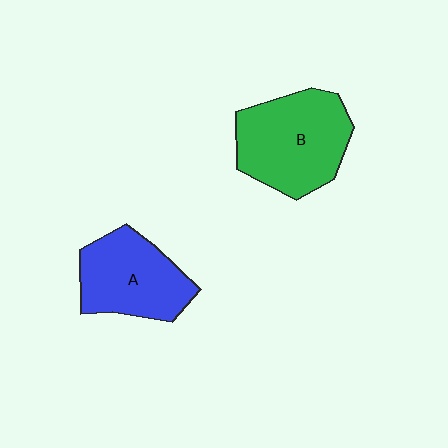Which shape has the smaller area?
Shape A (blue).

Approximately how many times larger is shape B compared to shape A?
Approximately 1.2 times.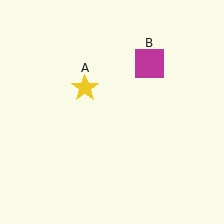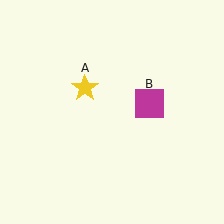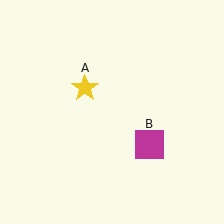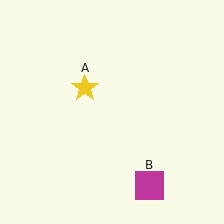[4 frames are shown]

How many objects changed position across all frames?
1 object changed position: magenta square (object B).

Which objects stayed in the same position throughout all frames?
Yellow star (object A) remained stationary.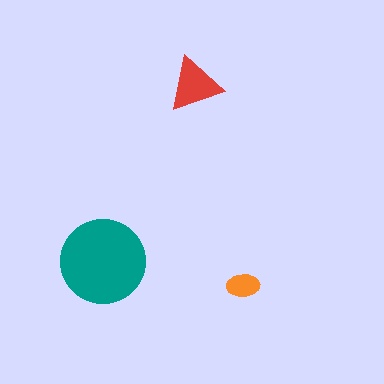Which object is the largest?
The teal circle.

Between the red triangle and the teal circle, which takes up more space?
The teal circle.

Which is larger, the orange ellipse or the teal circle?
The teal circle.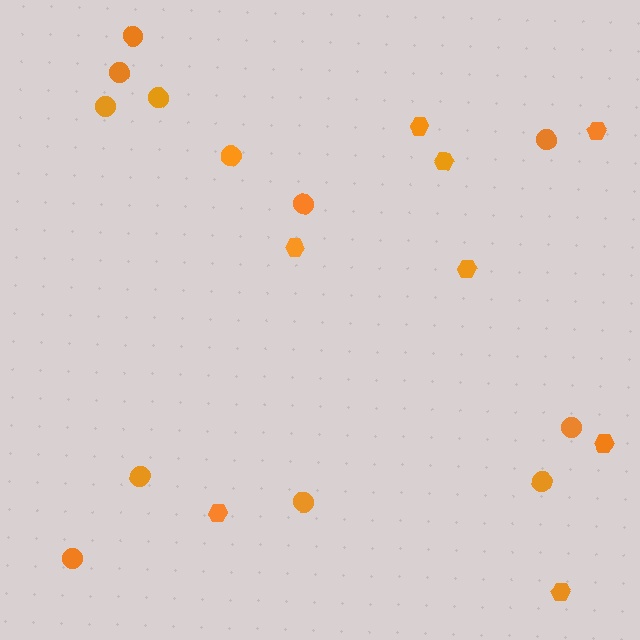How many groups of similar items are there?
There are 2 groups: one group of hexagons (8) and one group of circles (12).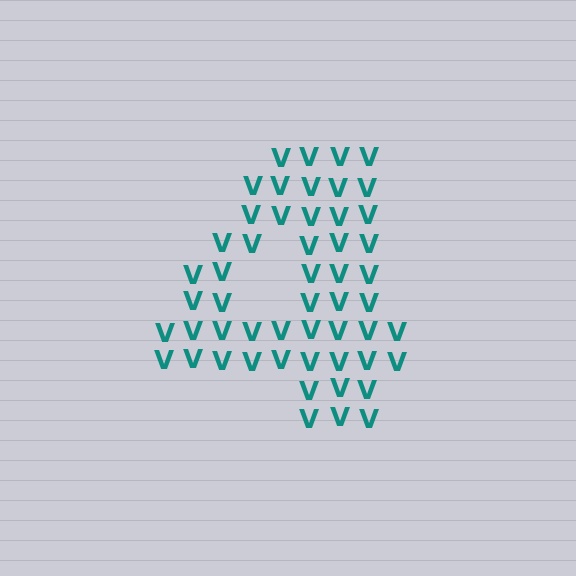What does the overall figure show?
The overall figure shows the digit 4.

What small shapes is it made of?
It is made of small letter V's.